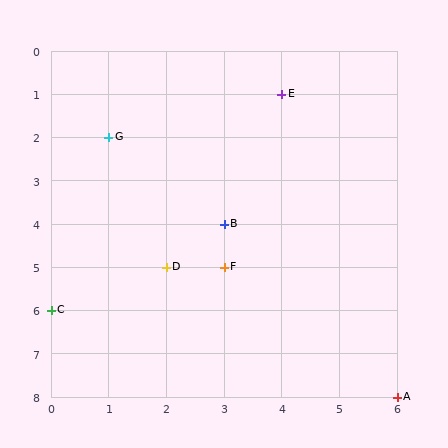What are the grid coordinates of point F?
Point F is at grid coordinates (3, 5).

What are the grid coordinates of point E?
Point E is at grid coordinates (4, 1).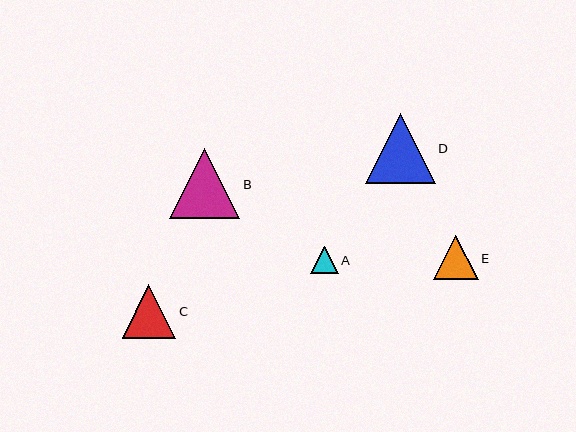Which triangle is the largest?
Triangle D is the largest with a size of approximately 70 pixels.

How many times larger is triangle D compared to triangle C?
Triangle D is approximately 1.3 times the size of triangle C.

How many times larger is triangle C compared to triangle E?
Triangle C is approximately 1.2 times the size of triangle E.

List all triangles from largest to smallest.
From largest to smallest: D, B, C, E, A.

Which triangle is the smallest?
Triangle A is the smallest with a size of approximately 27 pixels.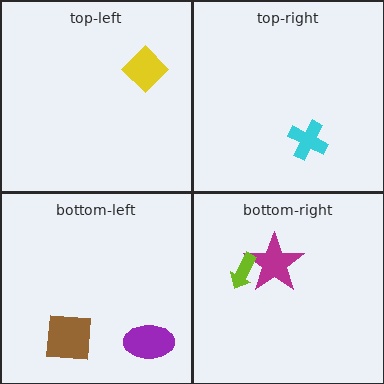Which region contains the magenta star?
The bottom-right region.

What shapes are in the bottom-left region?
The purple ellipse, the brown square.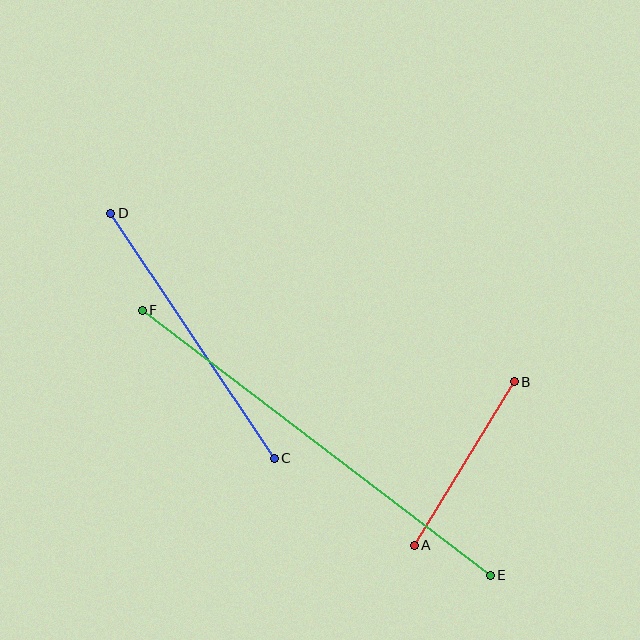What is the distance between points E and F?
The distance is approximately 438 pixels.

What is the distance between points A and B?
The distance is approximately 192 pixels.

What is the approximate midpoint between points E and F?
The midpoint is at approximately (316, 443) pixels.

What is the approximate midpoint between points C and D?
The midpoint is at approximately (192, 335) pixels.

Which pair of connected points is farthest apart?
Points E and F are farthest apart.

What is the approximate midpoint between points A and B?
The midpoint is at approximately (464, 464) pixels.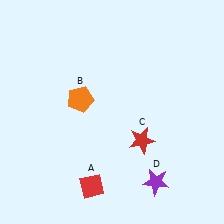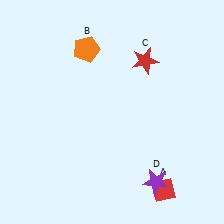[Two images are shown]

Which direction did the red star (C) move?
The red star (C) moved up.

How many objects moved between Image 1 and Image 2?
3 objects moved between the two images.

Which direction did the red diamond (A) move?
The red diamond (A) moved right.